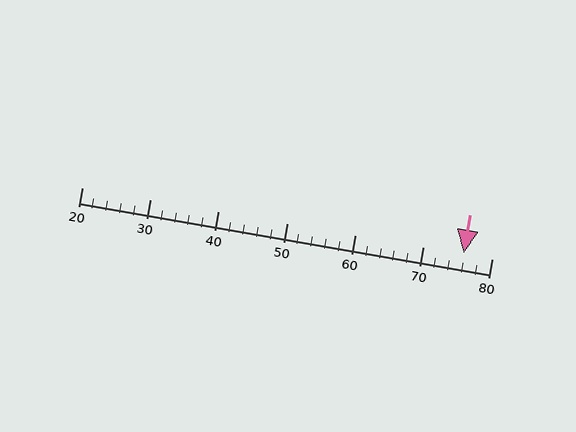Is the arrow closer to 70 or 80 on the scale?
The arrow is closer to 80.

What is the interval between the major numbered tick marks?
The major tick marks are spaced 10 units apart.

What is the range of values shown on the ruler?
The ruler shows values from 20 to 80.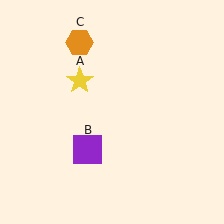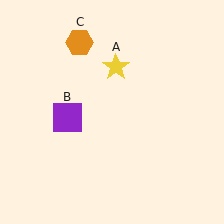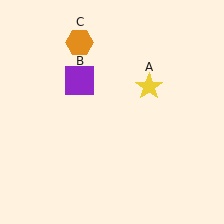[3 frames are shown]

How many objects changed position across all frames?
2 objects changed position: yellow star (object A), purple square (object B).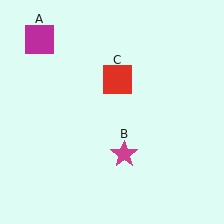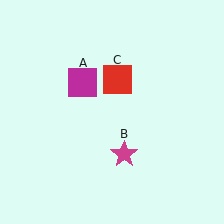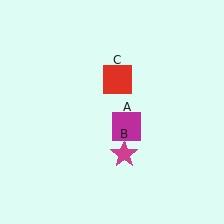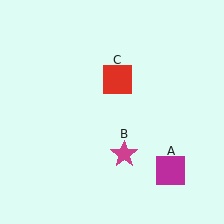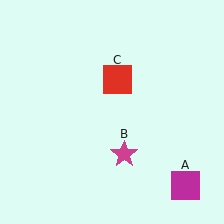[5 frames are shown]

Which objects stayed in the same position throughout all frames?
Magenta star (object B) and red square (object C) remained stationary.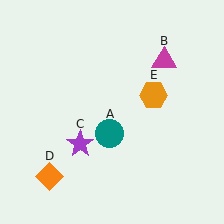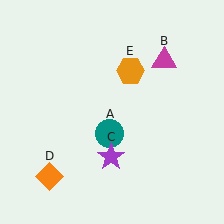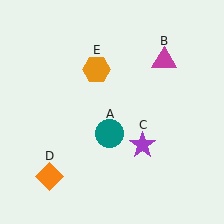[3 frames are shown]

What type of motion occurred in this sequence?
The purple star (object C), orange hexagon (object E) rotated counterclockwise around the center of the scene.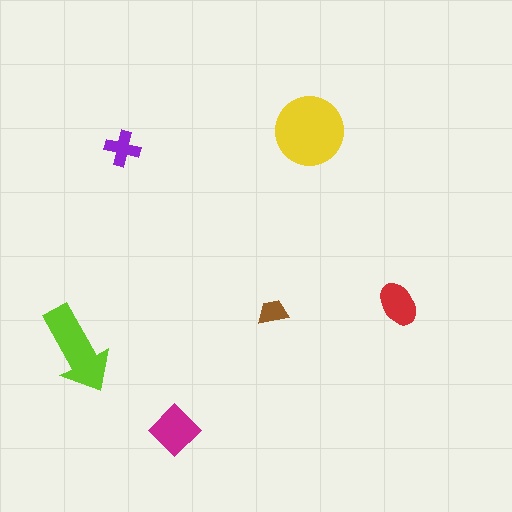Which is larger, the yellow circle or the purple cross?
The yellow circle.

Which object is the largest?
The yellow circle.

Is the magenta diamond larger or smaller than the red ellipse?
Larger.